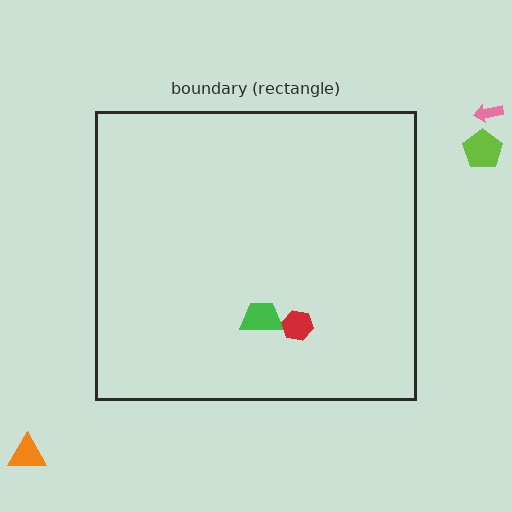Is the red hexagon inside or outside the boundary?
Inside.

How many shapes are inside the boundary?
2 inside, 3 outside.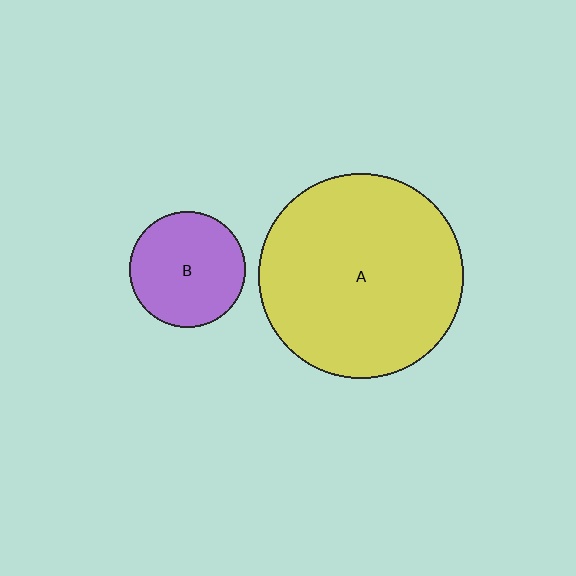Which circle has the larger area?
Circle A (yellow).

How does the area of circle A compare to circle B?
Approximately 3.1 times.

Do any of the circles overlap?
No, none of the circles overlap.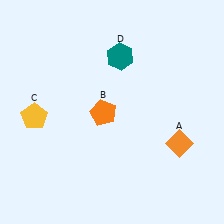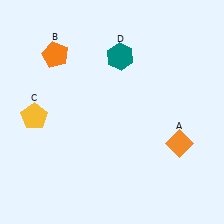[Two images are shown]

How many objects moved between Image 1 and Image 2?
1 object moved between the two images.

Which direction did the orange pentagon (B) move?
The orange pentagon (B) moved up.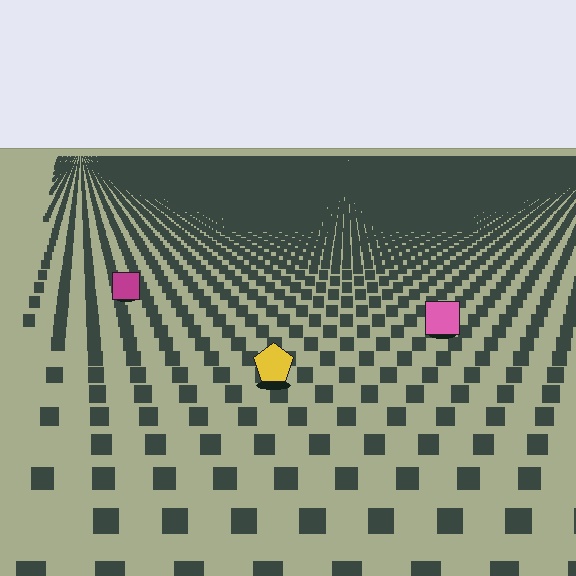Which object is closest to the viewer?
The yellow pentagon is closest. The texture marks near it are larger and more spread out.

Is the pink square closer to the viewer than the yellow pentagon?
No. The yellow pentagon is closer — you can tell from the texture gradient: the ground texture is coarser near it.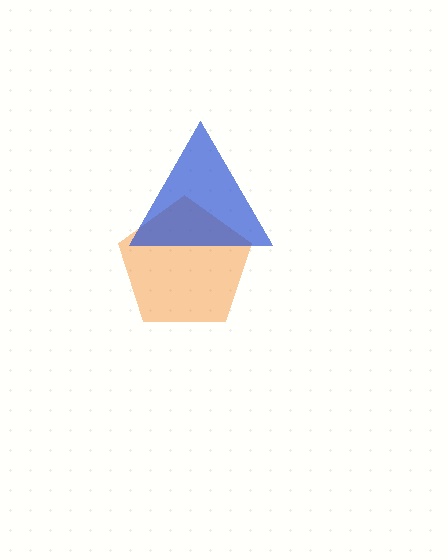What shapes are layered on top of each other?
The layered shapes are: an orange pentagon, a blue triangle.